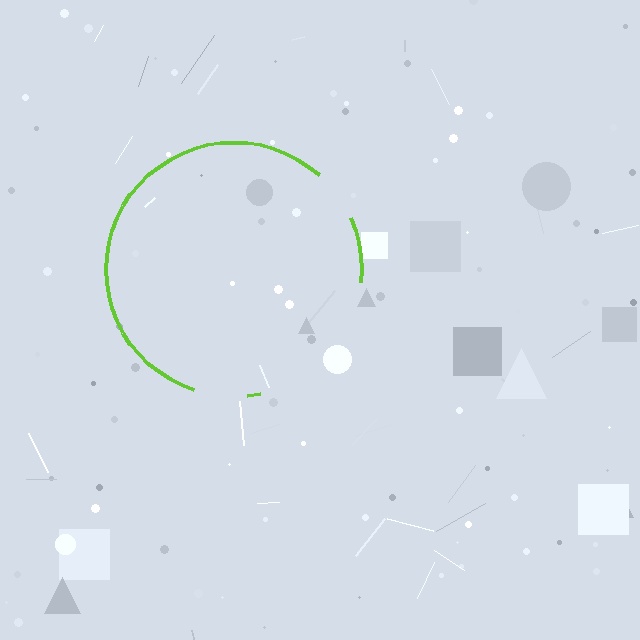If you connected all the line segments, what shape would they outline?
They would outline a circle.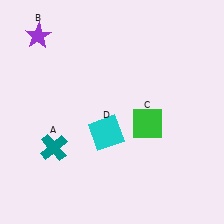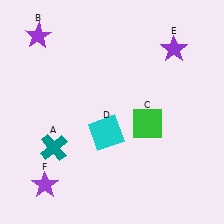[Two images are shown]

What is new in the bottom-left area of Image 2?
A purple star (F) was added in the bottom-left area of Image 2.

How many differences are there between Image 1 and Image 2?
There are 2 differences between the two images.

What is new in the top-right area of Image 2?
A purple star (E) was added in the top-right area of Image 2.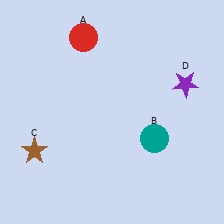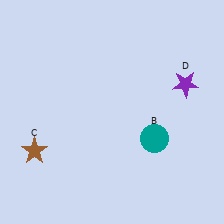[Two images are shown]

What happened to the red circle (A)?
The red circle (A) was removed in Image 2. It was in the top-left area of Image 1.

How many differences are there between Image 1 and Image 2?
There is 1 difference between the two images.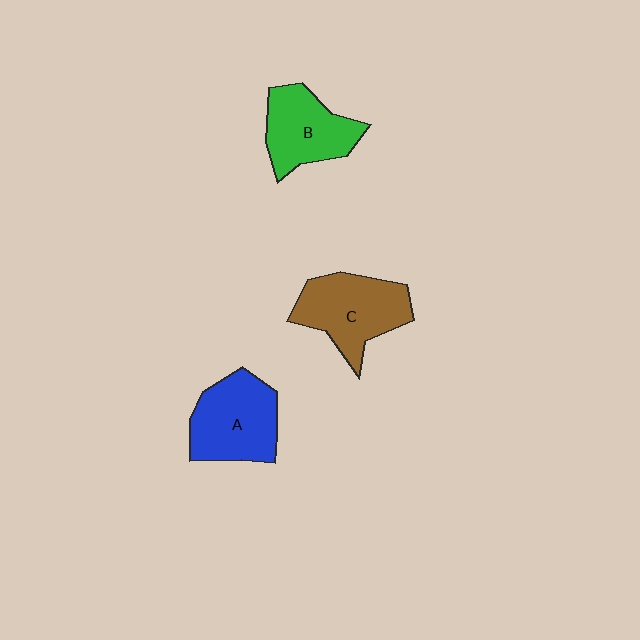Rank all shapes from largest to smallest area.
From largest to smallest: C (brown), A (blue), B (green).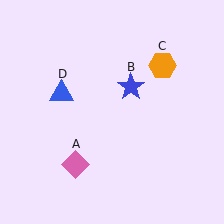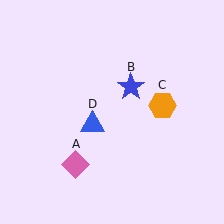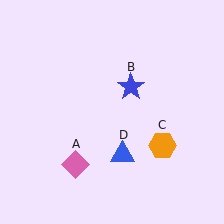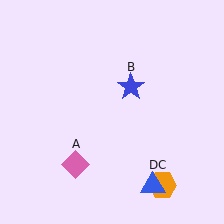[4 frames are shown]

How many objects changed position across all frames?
2 objects changed position: orange hexagon (object C), blue triangle (object D).